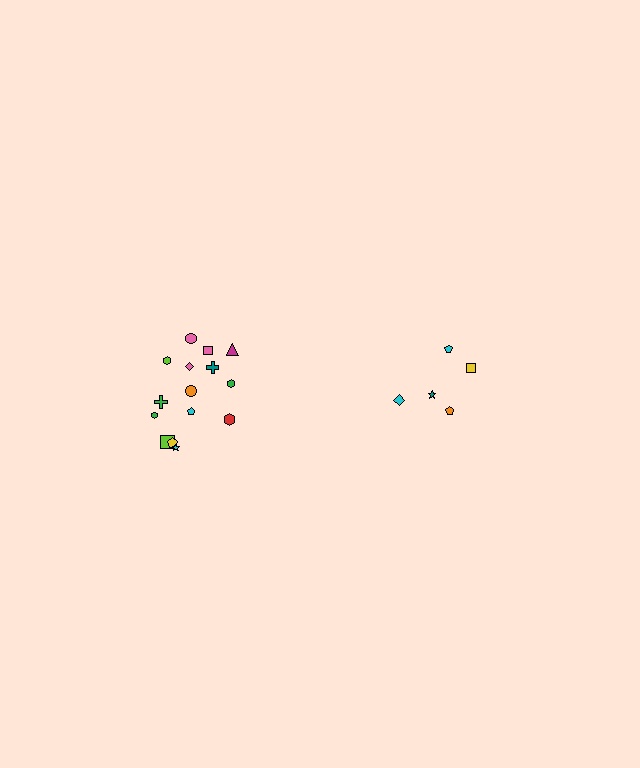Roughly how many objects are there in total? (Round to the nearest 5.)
Roughly 20 objects in total.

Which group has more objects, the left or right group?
The left group.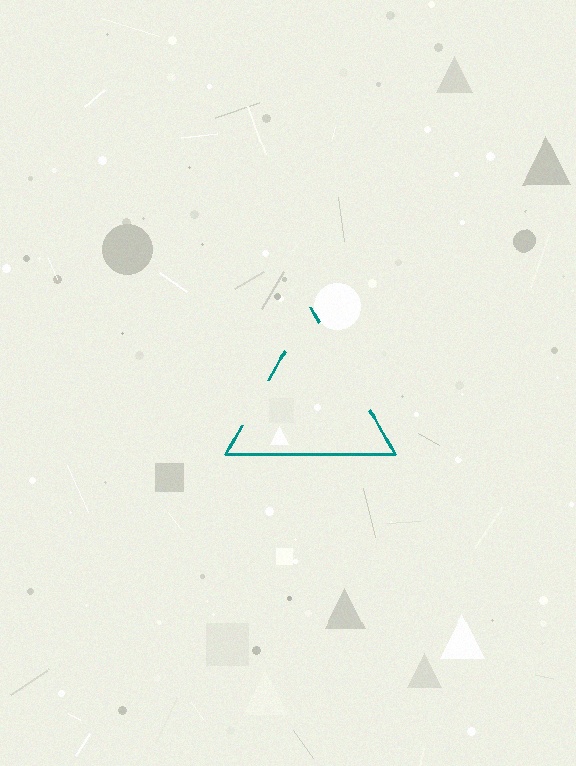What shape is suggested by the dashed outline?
The dashed outline suggests a triangle.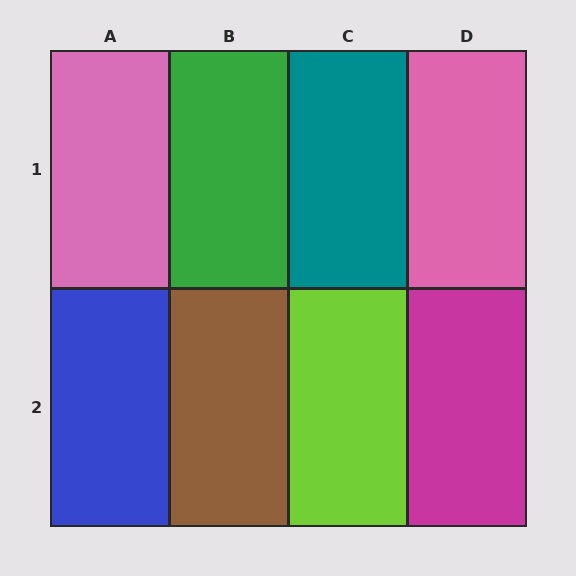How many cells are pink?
2 cells are pink.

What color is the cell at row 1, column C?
Teal.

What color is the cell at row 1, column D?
Pink.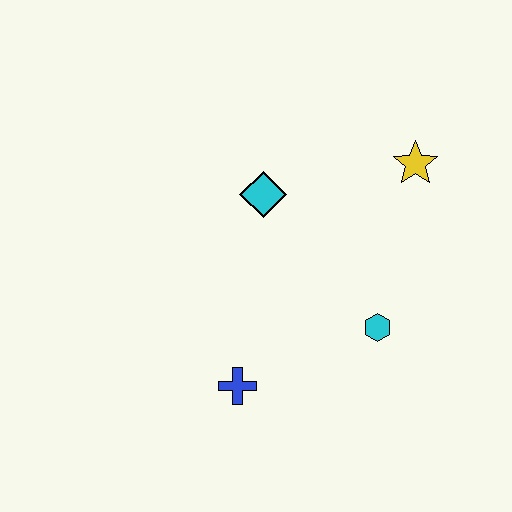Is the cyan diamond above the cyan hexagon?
Yes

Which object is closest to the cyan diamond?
The yellow star is closest to the cyan diamond.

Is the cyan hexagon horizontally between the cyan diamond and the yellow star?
Yes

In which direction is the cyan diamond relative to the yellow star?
The cyan diamond is to the left of the yellow star.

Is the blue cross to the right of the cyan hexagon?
No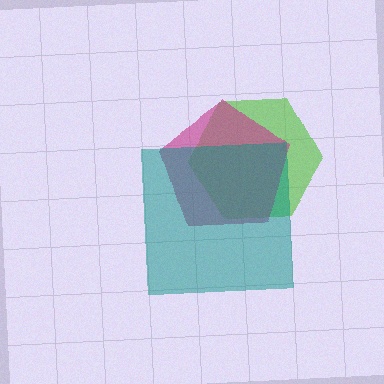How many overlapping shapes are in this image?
There are 3 overlapping shapes in the image.